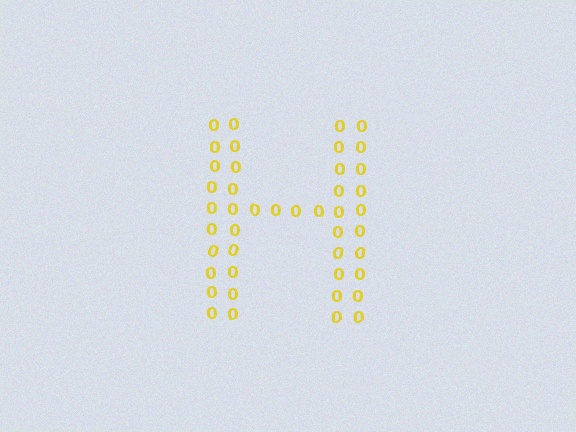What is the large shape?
The large shape is the letter H.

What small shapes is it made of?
It is made of small digit 0's.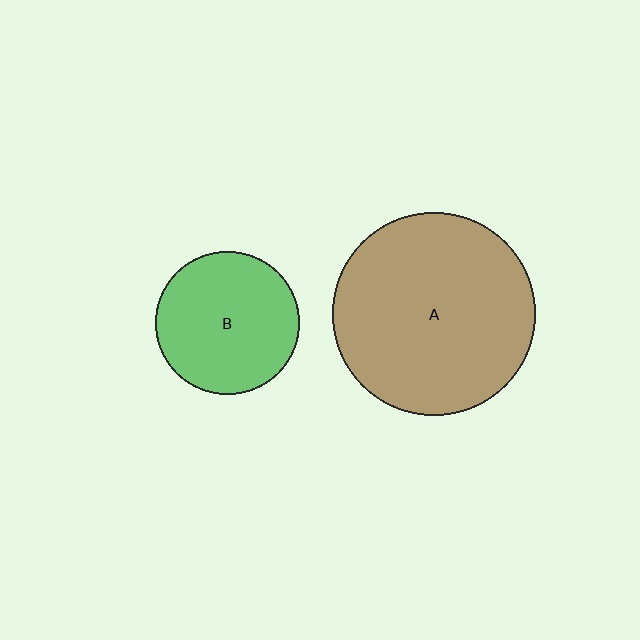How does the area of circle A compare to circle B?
Approximately 2.0 times.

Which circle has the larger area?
Circle A (brown).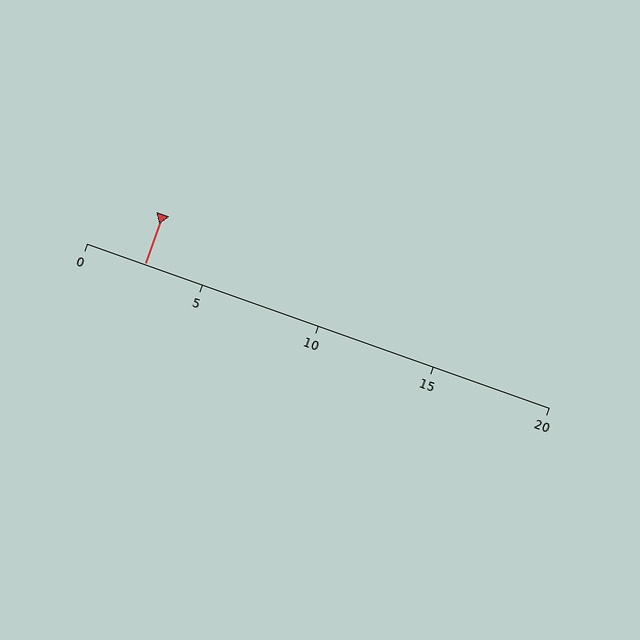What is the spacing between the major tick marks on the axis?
The major ticks are spaced 5 apart.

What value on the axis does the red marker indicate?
The marker indicates approximately 2.5.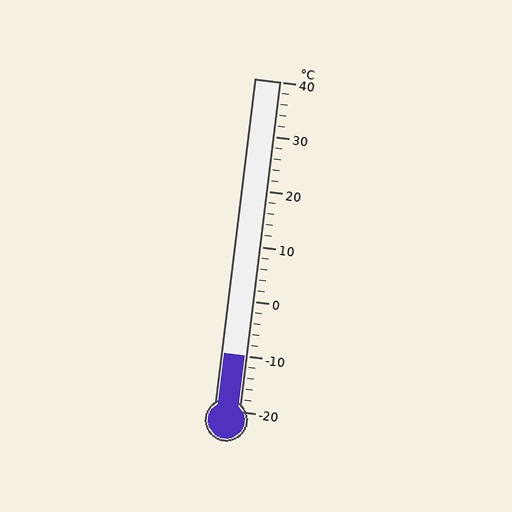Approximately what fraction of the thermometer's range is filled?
The thermometer is filled to approximately 15% of its range.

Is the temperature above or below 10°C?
The temperature is below 10°C.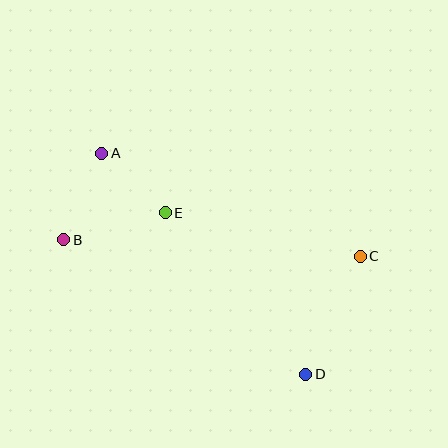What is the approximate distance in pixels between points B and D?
The distance between B and D is approximately 277 pixels.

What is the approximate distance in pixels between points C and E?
The distance between C and E is approximately 200 pixels.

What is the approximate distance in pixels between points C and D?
The distance between C and D is approximately 130 pixels.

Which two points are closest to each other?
Points A and E are closest to each other.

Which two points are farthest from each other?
Points A and D are farthest from each other.